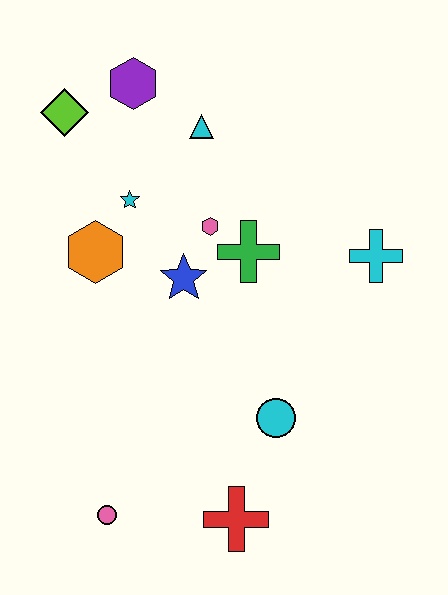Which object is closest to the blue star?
The pink hexagon is closest to the blue star.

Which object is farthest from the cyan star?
The red cross is farthest from the cyan star.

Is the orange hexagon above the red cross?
Yes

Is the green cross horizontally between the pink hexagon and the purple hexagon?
No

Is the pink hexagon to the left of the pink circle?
No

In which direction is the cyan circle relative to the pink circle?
The cyan circle is to the right of the pink circle.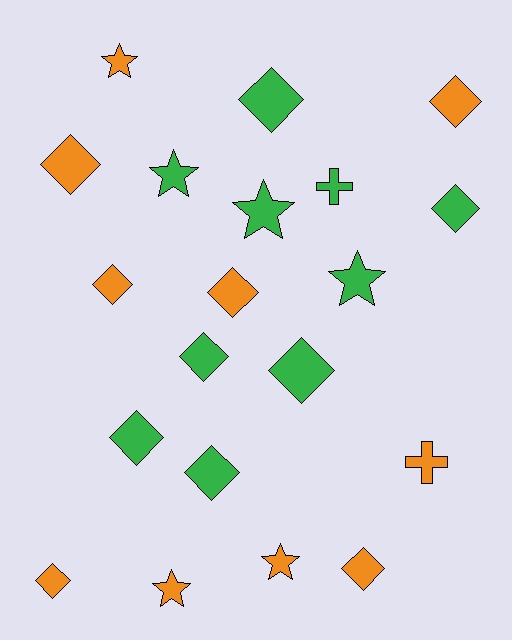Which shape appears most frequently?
Diamond, with 12 objects.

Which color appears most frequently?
Orange, with 10 objects.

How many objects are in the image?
There are 20 objects.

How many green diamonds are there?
There are 6 green diamonds.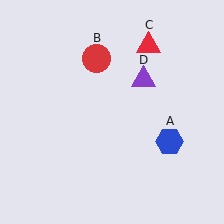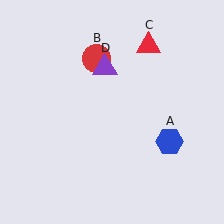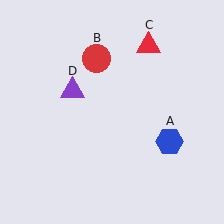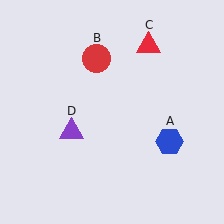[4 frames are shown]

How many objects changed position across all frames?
1 object changed position: purple triangle (object D).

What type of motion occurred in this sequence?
The purple triangle (object D) rotated counterclockwise around the center of the scene.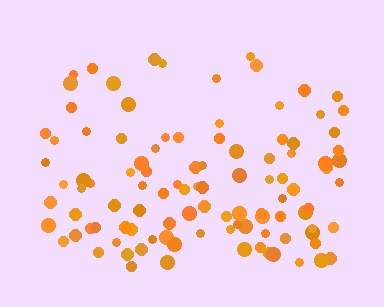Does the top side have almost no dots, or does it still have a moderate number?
Still a moderate number, just noticeably fewer than the bottom.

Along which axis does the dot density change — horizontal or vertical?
Vertical.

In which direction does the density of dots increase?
From top to bottom, with the bottom side densest.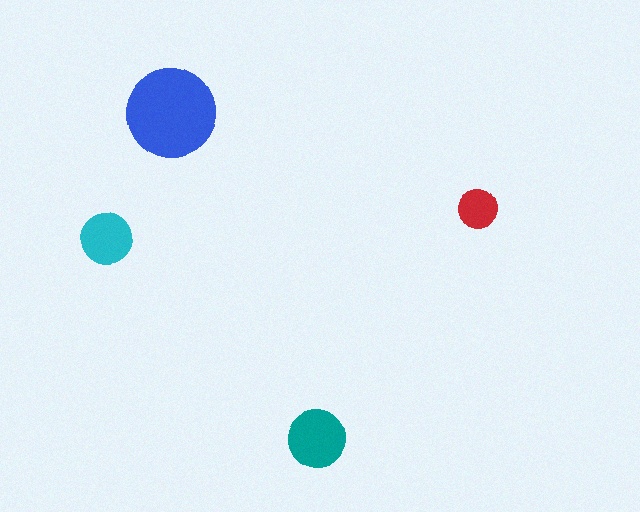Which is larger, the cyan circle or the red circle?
The cyan one.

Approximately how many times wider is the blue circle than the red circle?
About 2.5 times wider.